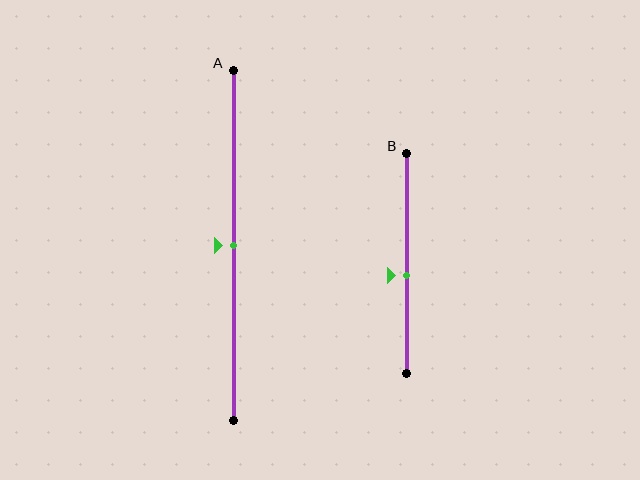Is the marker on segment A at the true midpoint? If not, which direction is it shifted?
Yes, the marker on segment A is at the true midpoint.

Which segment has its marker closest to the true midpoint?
Segment A has its marker closest to the true midpoint.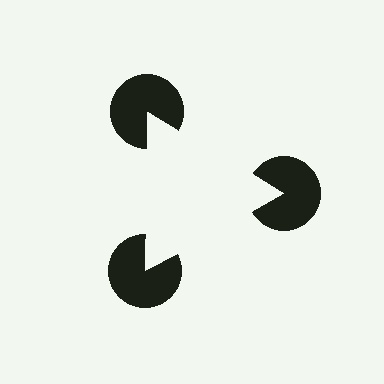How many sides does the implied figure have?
3 sides.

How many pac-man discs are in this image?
There are 3 — one at each vertex of the illusory triangle.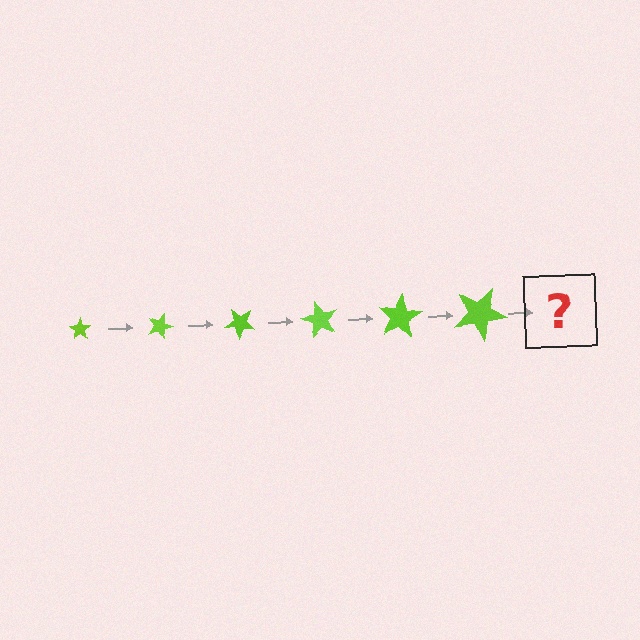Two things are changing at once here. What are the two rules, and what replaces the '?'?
The two rules are that the star grows larger each step and it rotates 20 degrees each step. The '?' should be a star, larger than the previous one and rotated 120 degrees from the start.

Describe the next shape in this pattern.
It should be a star, larger than the previous one and rotated 120 degrees from the start.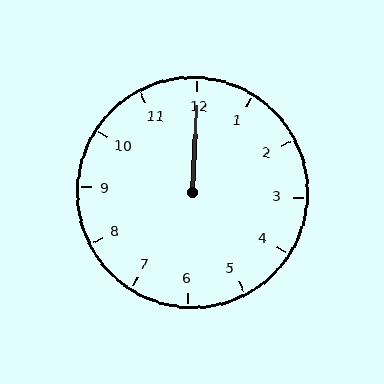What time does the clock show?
12:00.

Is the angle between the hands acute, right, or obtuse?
It is acute.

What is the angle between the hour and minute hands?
Approximately 0 degrees.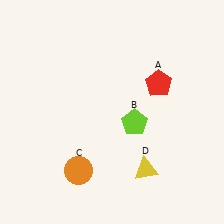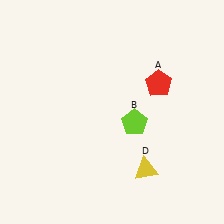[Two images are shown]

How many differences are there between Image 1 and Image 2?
There is 1 difference between the two images.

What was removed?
The orange circle (C) was removed in Image 2.